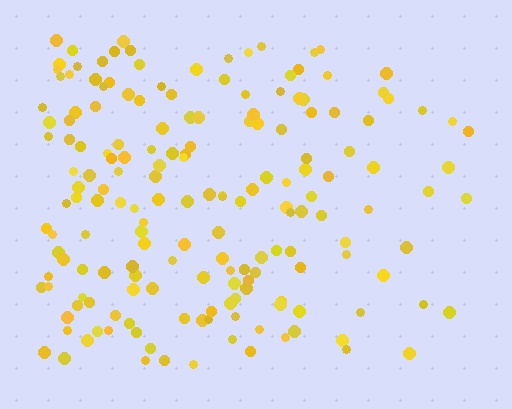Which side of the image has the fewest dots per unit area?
The right.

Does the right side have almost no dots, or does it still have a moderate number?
Still a moderate number, just noticeably fewer than the left.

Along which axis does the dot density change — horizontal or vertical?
Horizontal.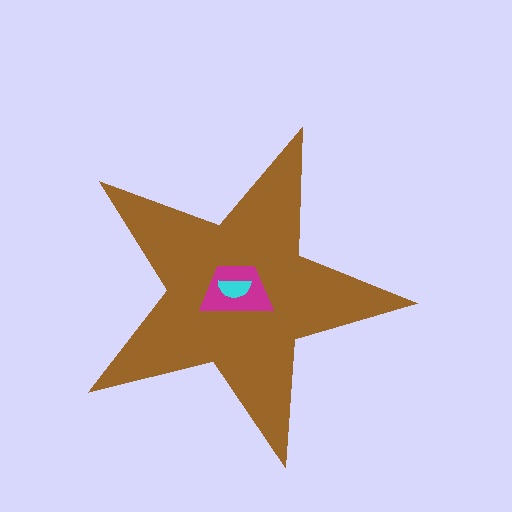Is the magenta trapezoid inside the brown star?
Yes.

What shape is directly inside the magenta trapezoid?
The cyan semicircle.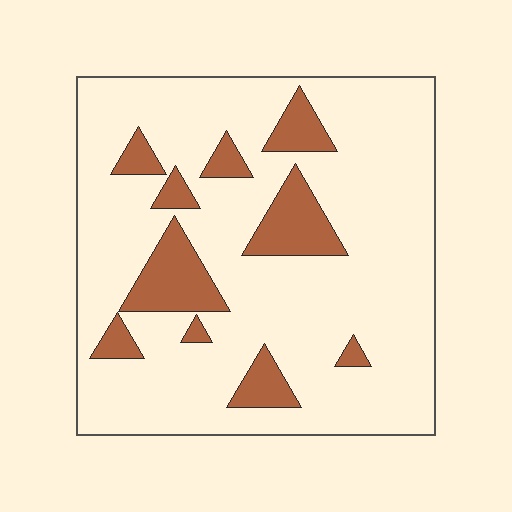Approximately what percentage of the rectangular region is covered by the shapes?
Approximately 15%.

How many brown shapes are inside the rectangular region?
10.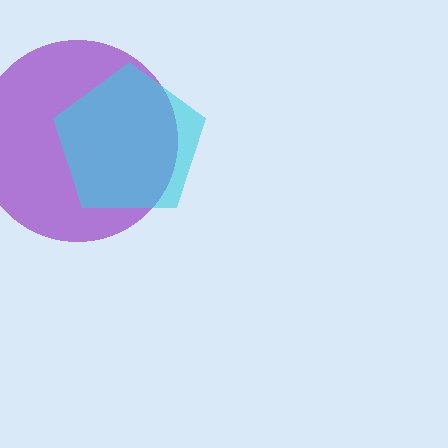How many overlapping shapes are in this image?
There are 2 overlapping shapes in the image.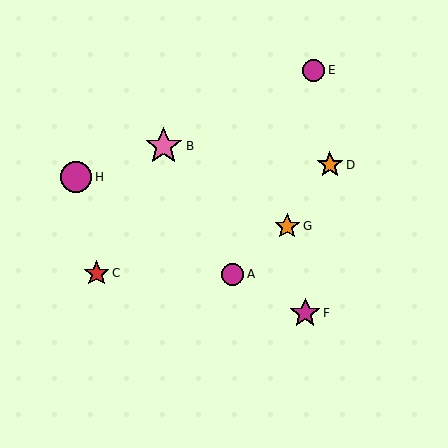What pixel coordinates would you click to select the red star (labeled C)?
Click at (97, 273) to select the red star C.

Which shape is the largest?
The pink star (labeled B) is the largest.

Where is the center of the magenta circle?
The center of the magenta circle is at (233, 274).